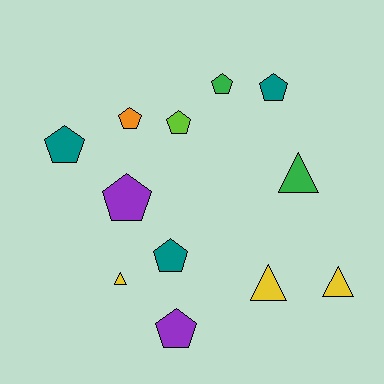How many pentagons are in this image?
There are 8 pentagons.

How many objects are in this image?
There are 12 objects.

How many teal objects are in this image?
There are 3 teal objects.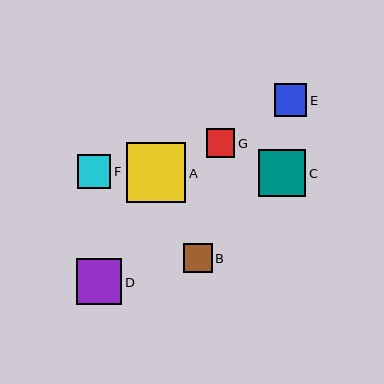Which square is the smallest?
Square G is the smallest with a size of approximately 28 pixels.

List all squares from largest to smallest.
From largest to smallest: A, C, D, F, E, B, G.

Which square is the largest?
Square A is the largest with a size of approximately 60 pixels.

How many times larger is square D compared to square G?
Square D is approximately 1.6 times the size of square G.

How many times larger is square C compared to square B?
Square C is approximately 1.6 times the size of square B.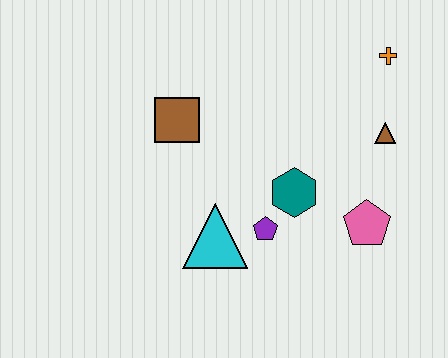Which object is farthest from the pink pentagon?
The brown square is farthest from the pink pentagon.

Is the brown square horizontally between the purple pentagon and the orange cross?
No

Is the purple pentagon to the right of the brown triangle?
No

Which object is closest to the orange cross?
The brown triangle is closest to the orange cross.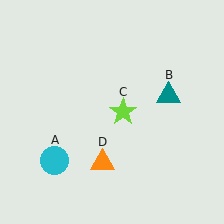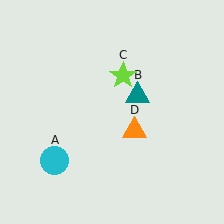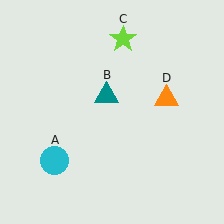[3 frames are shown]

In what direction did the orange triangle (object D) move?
The orange triangle (object D) moved up and to the right.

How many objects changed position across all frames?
3 objects changed position: teal triangle (object B), lime star (object C), orange triangle (object D).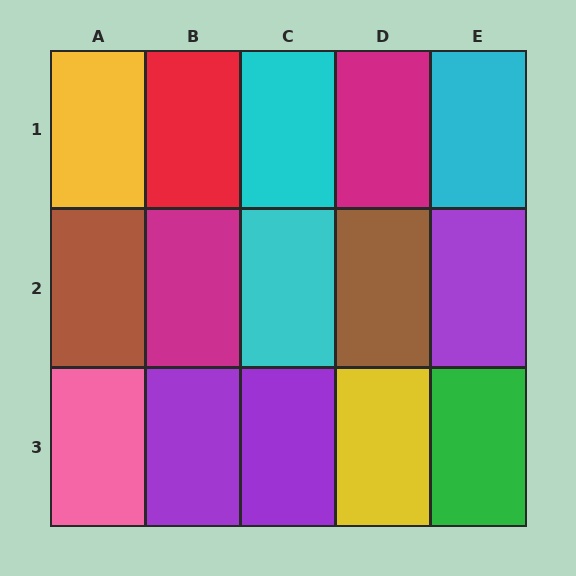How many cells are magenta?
2 cells are magenta.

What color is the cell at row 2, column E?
Purple.